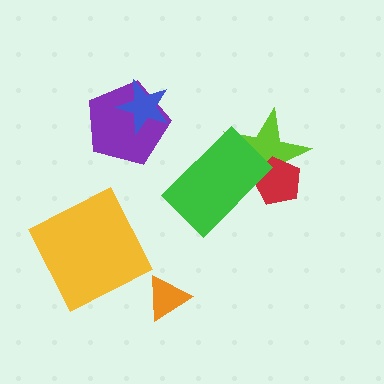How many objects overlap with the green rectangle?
2 objects overlap with the green rectangle.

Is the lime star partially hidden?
Yes, it is partially covered by another shape.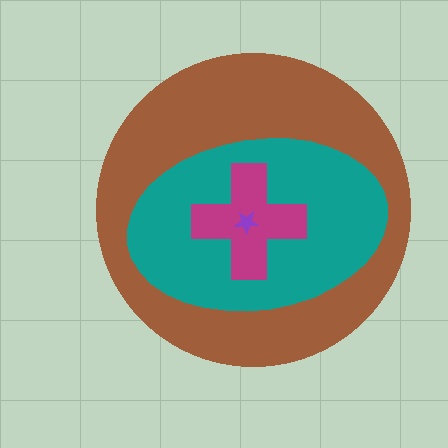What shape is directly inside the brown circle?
The teal ellipse.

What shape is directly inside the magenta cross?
The purple star.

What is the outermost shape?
The brown circle.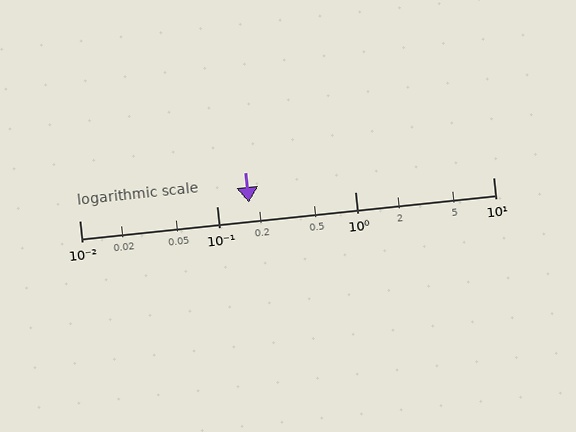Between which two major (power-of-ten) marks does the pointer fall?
The pointer is between 0.1 and 1.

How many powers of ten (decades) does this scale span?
The scale spans 3 decades, from 0.01 to 10.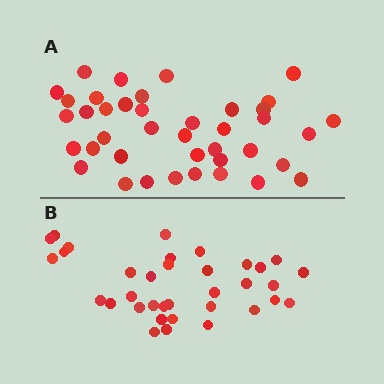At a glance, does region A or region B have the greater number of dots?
Region A (the top region) has more dots.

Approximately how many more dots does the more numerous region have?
Region A has about 5 more dots than region B.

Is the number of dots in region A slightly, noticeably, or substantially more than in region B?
Region A has only slightly more — the two regions are fairly close. The ratio is roughly 1.1 to 1.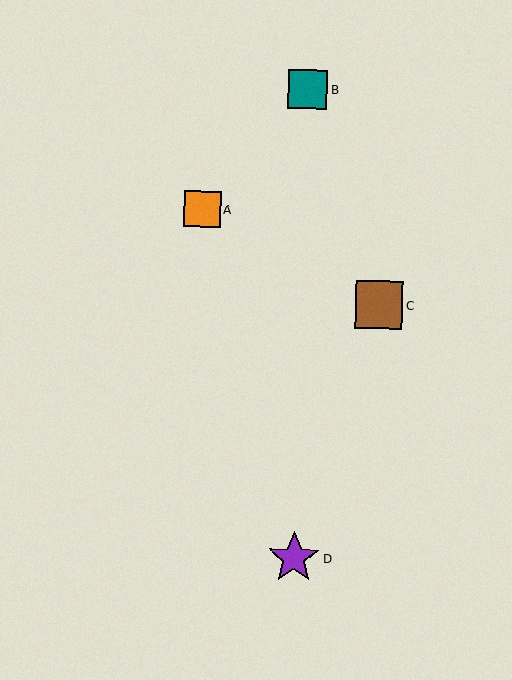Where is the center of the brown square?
The center of the brown square is at (379, 305).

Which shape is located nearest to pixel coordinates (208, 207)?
The orange square (labeled A) at (202, 209) is nearest to that location.